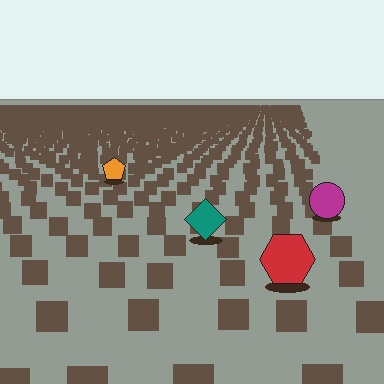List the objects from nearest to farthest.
From nearest to farthest: the red hexagon, the teal diamond, the magenta circle, the orange pentagon.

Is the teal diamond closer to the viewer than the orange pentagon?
Yes. The teal diamond is closer — you can tell from the texture gradient: the ground texture is coarser near it.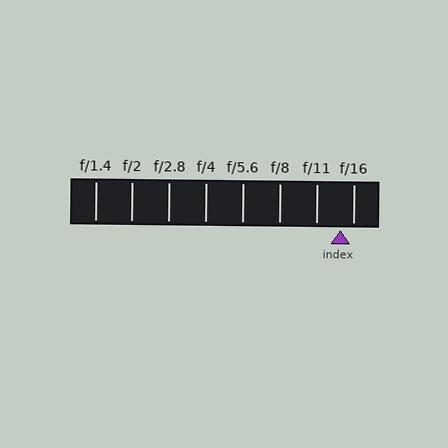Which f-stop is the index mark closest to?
The index mark is closest to f/16.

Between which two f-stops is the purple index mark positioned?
The index mark is between f/11 and f/16.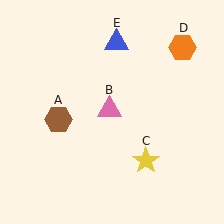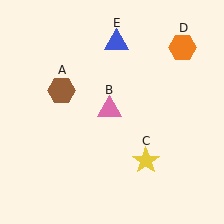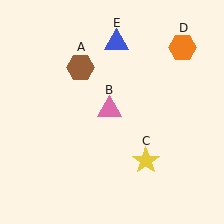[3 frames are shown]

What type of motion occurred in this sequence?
The brown hexagon (object A) rotated clockwise around the center of the scene.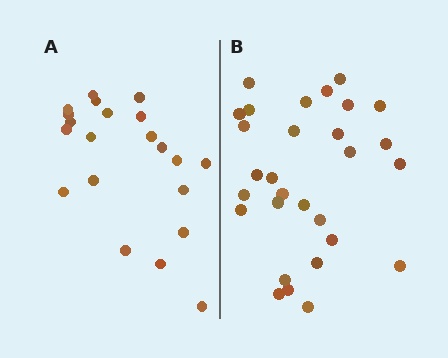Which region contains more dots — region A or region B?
Region B (the right region) has more dots.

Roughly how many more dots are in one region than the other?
Region B has roughly 8 or so more dots than region A.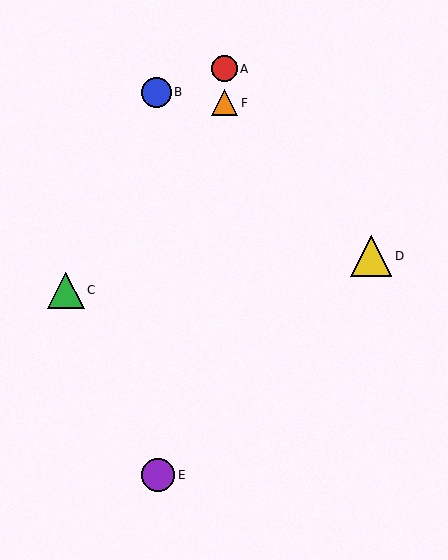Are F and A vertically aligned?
Yes, both are at x≈225.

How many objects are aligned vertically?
2 objects (A, F) are aligned vertically.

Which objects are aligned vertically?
Objects A, F are aligned vertically.